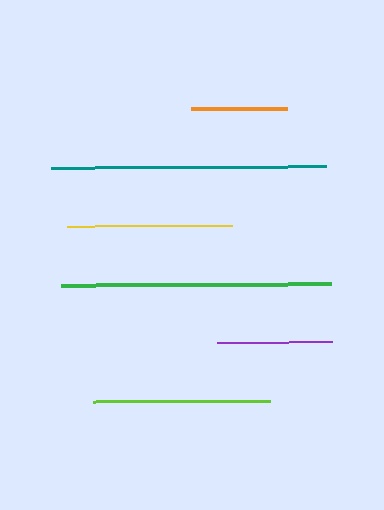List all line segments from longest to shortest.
From longest to shortest: teal, green, lime, yellow, purple, orange.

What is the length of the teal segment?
The teal segment is approximately 275 pixels long.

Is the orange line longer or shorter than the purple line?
The purple line is longer than the orange line.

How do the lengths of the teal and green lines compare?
The teal and green lines are approximately the same length.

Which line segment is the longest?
The teal line is the longest at approximately 275 pixels.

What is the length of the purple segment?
The purple segment is approximately 116 pixels long.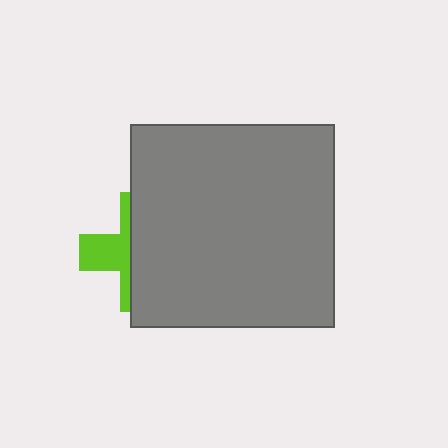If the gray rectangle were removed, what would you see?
You would see the complete lime cross.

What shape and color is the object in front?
The object in front is a gray rectangle.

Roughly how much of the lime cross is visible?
A small part of it is visible (roughly 36%).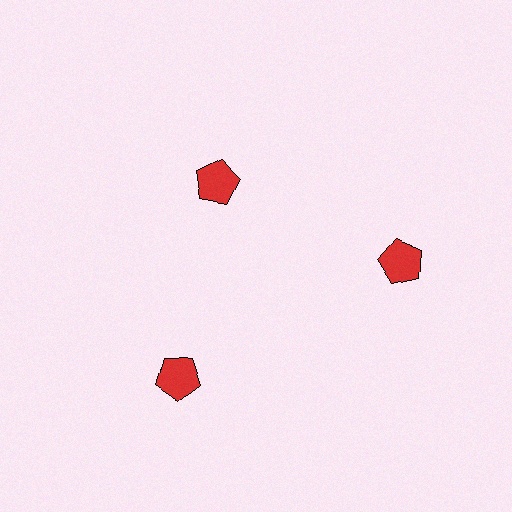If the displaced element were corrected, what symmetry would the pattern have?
It would have 3-fold rotational symmetry — the pattern would map onto itself every 120 degrees.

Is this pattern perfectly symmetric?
No. The 3 red pentagons are arranged in a ring, but one element near the 11 o'clock position is pulled inward toward the center, breaking the 3-fold rotational symmetry.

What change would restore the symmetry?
The symmetry would be restored by moving it outward, back onto the ring so that all 3 pentagons sit at equal angles and equal distance from the center.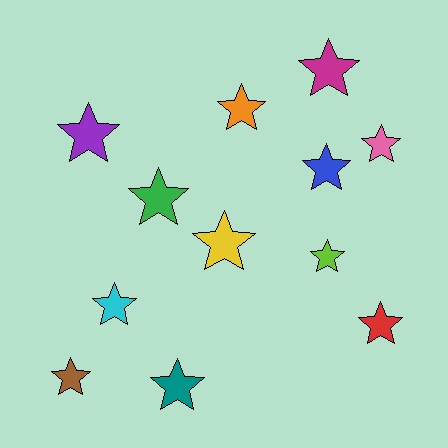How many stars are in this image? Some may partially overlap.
There are 12 stars.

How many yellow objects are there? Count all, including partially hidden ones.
There is 1 yellow object.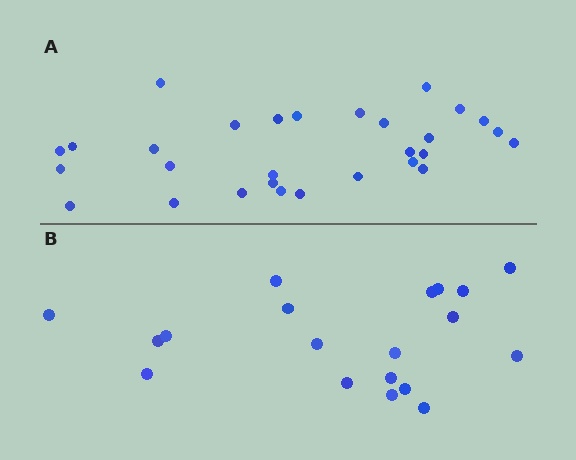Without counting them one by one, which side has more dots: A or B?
Region A (the top region) has more dots.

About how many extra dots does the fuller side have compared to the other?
Region A has roughly 10 or so more dots than region B.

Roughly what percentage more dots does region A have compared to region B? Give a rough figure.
About 55% more.